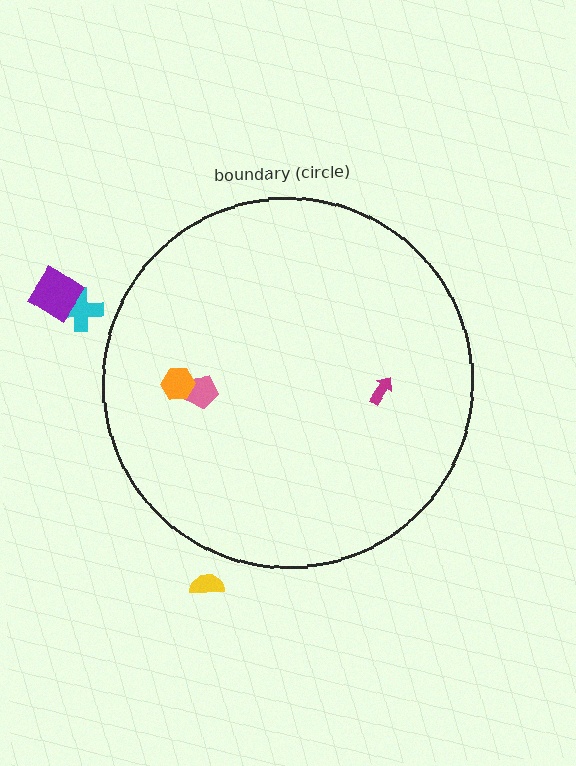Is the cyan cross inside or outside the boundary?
Outside.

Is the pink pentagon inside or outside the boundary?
Inside.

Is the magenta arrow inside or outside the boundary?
Inside.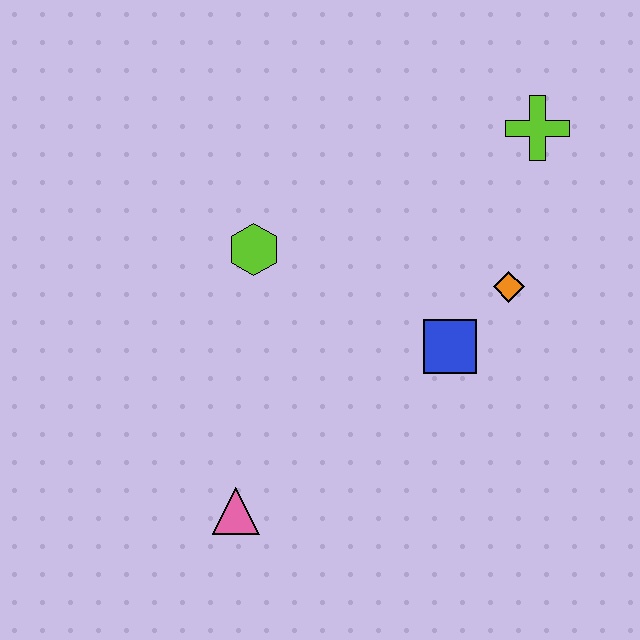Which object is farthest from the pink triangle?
The lime cross is farthest from the pink triangle.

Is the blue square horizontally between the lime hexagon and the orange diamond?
Yes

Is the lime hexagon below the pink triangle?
No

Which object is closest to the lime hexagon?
The blue square is closest to the lime hexagon.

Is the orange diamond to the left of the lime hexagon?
No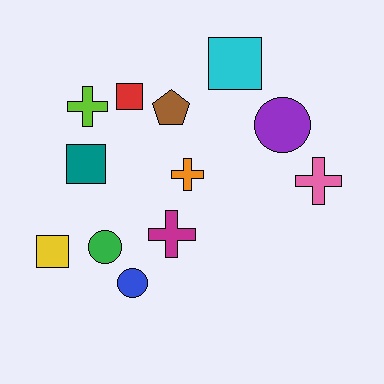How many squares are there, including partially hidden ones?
There are 4 squares.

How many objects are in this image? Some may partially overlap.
There are 12 objects.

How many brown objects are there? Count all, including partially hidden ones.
There is 1 brown object.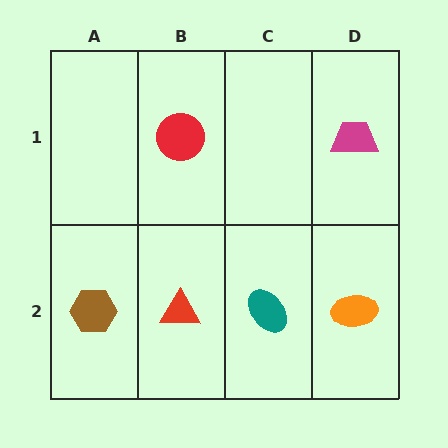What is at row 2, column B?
A red triangle.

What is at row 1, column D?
A magenta trapezoid.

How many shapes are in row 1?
2 shapes.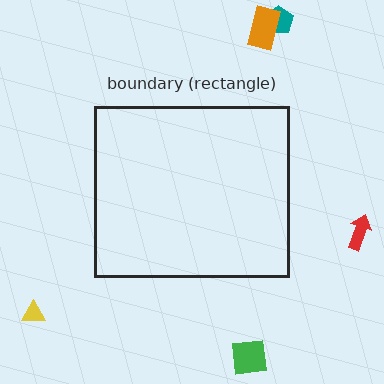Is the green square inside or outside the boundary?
Outside.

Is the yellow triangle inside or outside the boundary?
Outside.